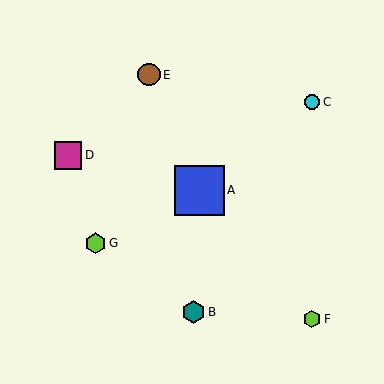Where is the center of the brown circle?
The center of the brown circle is at (149, 75).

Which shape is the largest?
The blue square (labeled A) is the largest.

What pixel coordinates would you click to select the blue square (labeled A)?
Click at (199, 190) to select the blue square A.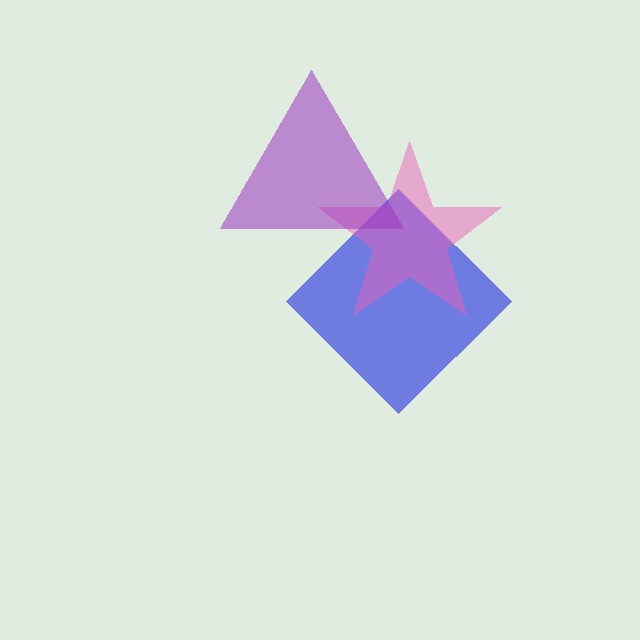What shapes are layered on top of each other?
The layered shapes are: a blue diamond, a pink star, a purple triangle.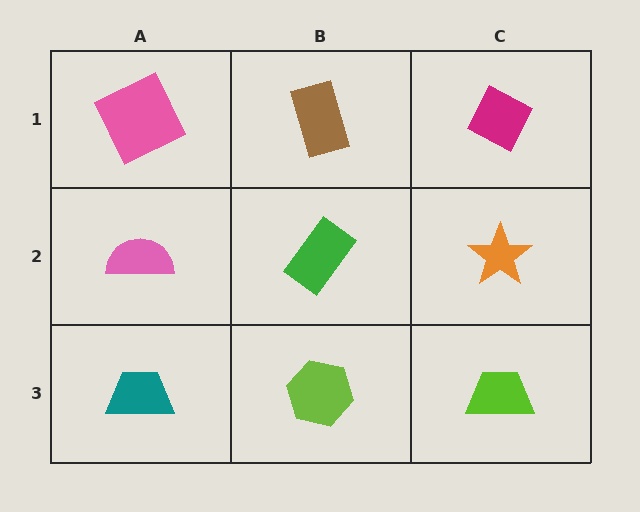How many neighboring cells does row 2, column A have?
3.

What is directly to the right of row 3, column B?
A lime trapezoid.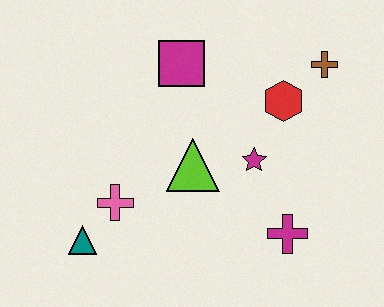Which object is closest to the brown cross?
The red hexagon is closest to the brown cross.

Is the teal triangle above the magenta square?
No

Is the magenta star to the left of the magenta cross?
Yes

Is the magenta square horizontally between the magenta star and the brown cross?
No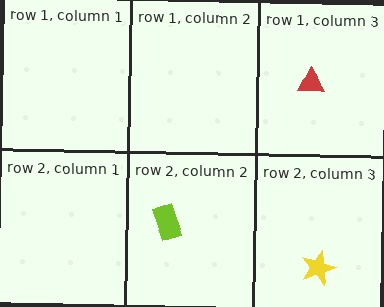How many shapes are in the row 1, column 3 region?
1.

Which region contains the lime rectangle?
The row 2, column 2 region.